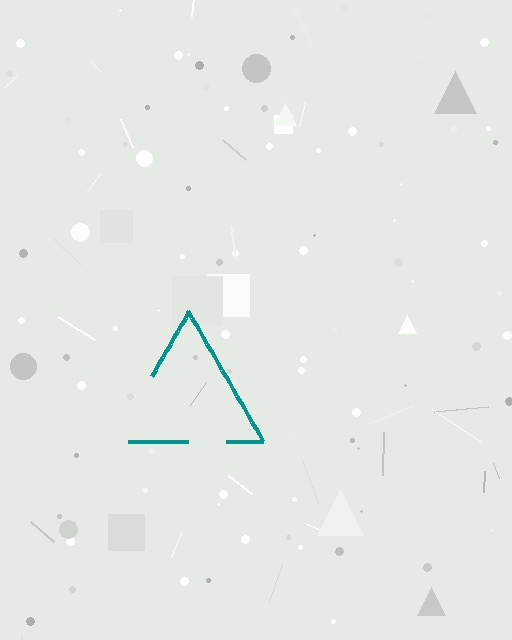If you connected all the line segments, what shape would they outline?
They would outline a triangle.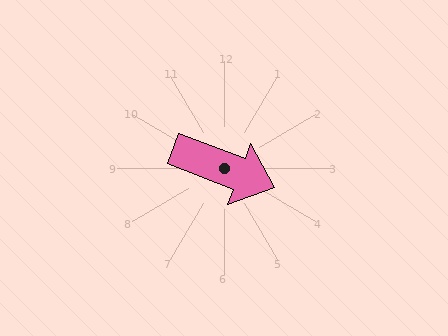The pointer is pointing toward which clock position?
Roughly 4 o'clock.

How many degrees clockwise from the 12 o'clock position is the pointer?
Approximately 111 degrees.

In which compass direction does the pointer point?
East.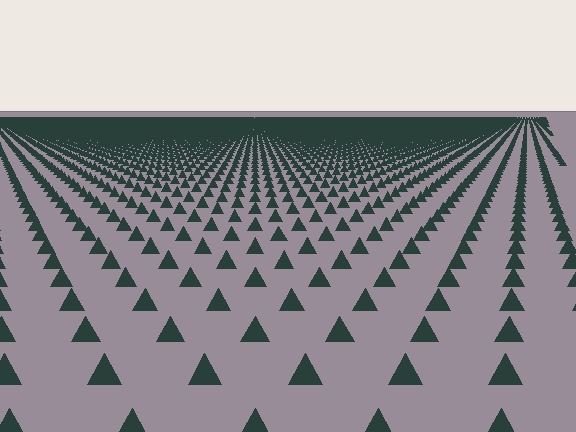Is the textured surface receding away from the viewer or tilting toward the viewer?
The surface is receding away from the viewer. Texture elements get smaller and denser toward the top.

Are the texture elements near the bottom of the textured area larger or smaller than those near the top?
Larger. Near the bottom, elements are closer to the viewer and appear at a bigger on-screen size.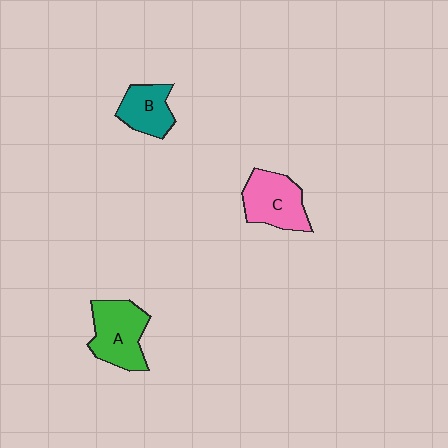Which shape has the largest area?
Shape A (green).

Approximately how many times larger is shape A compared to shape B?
Approximately 1.4 times.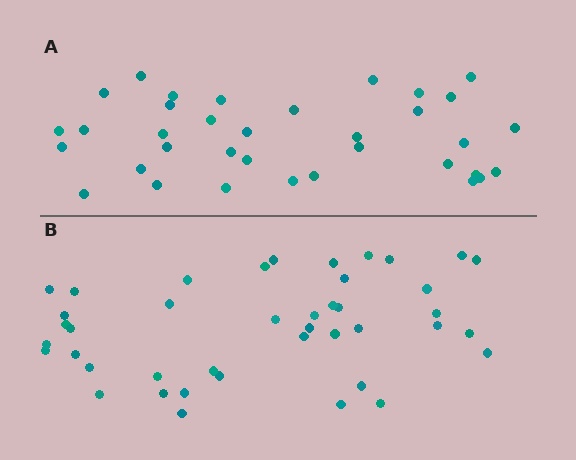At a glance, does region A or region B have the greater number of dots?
Region B (the bottom region) has more dots.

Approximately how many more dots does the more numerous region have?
Region B has roughly 8 or so more dots than region A.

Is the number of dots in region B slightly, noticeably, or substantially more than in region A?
Region B has only slightly more — the two regions are fairly close. The ratio is roughly 1.2 to 1.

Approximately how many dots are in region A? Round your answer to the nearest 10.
About 40 dots. (The exact count is 35, which rounds to 40.)